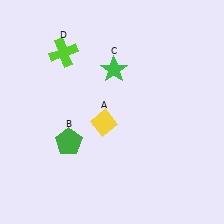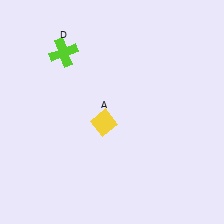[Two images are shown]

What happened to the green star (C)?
The green star (C) was removed in Image 2. It was in the top-right area of Image 1.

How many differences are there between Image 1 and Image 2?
There are 2 differences between the two images.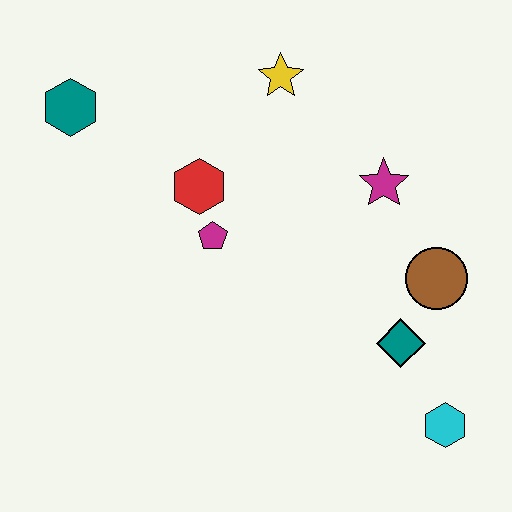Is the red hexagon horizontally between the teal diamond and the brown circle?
No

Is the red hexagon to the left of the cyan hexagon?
Yes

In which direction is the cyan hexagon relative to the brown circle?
The cyan hexagon is below the brown circle.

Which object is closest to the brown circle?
The teal diamond is closest to the brown circle.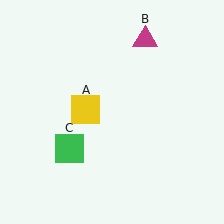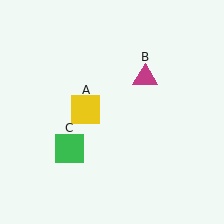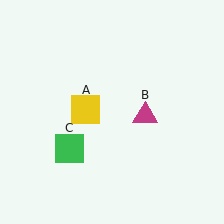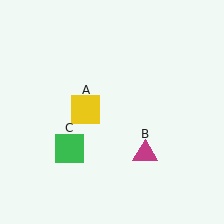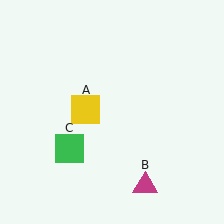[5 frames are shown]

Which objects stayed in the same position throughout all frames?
Yellow square (object A) and green square (object C) remained stationary.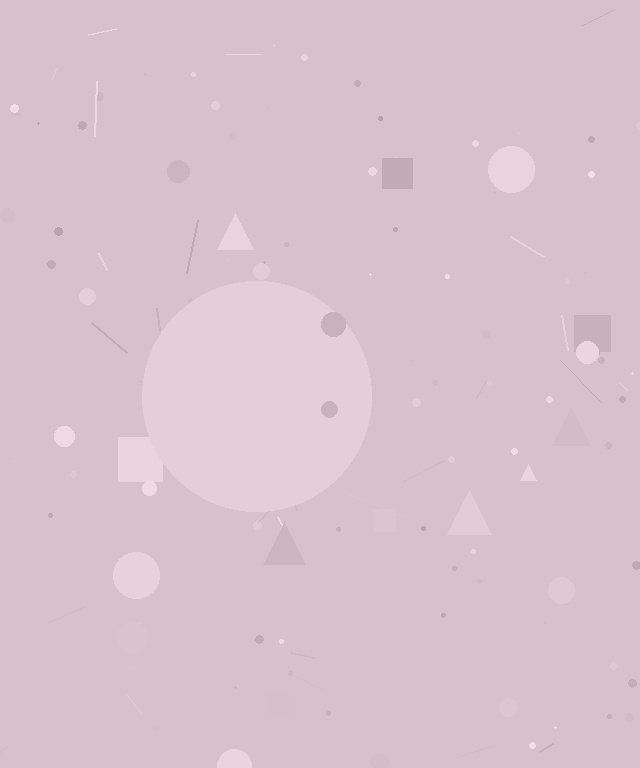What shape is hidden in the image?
A circle is hidden in the image.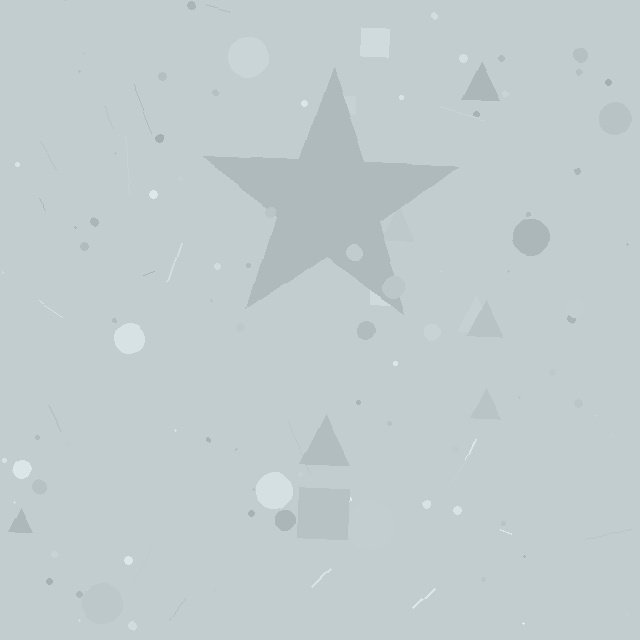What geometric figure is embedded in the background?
A star is embedded in the background.